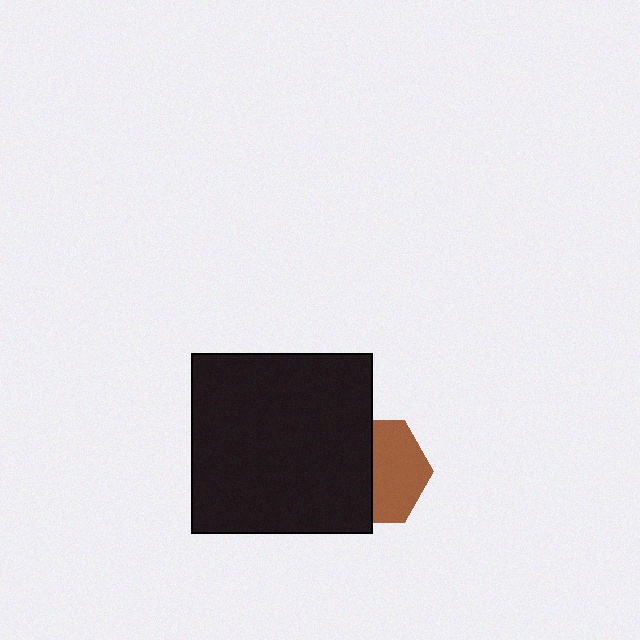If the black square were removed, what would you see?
You would see the complete brown hexagon.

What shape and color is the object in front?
The object in front is a black square.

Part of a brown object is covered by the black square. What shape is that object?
It is a hexagon.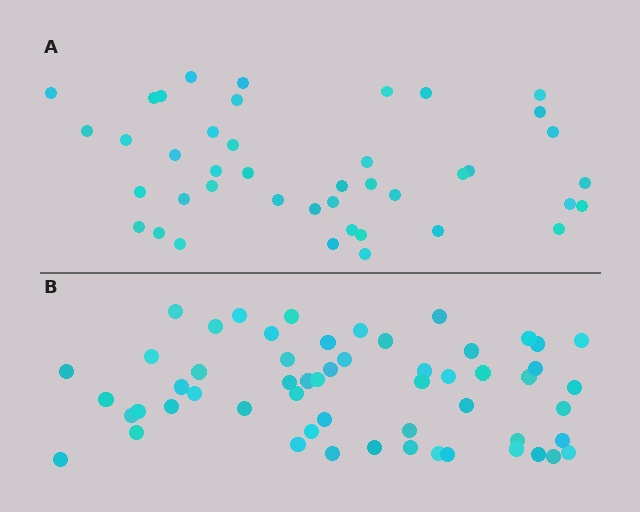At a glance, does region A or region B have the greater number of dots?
Region B (the bottom region) has more dots.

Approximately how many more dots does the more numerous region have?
Region B has approximately 15 more dots than region A.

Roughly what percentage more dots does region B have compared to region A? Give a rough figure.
About 35% more.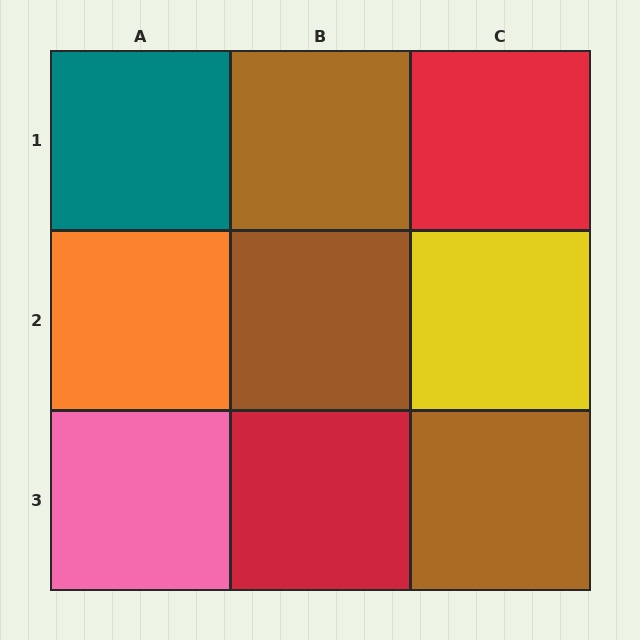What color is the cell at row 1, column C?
Red.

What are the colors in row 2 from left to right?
Orange, brown, yellow.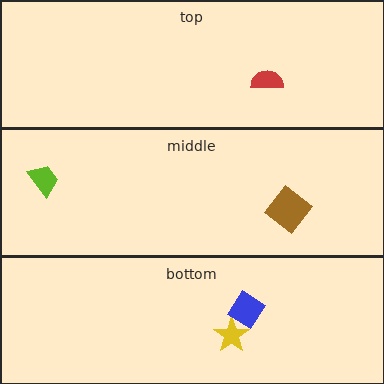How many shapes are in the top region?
1.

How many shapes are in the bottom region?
2.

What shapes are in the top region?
The red semicircle.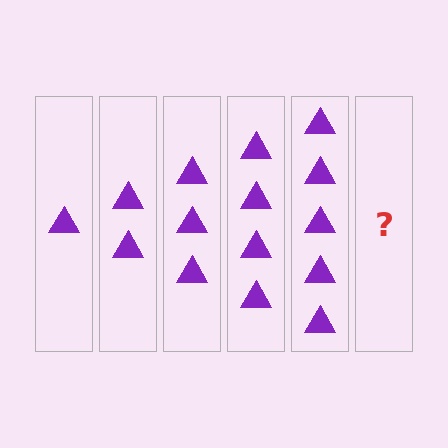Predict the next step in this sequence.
The next step is 6 triangles.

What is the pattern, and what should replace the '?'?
The pattern is that each step adds one more triangle. The '?' should be 6 triangles.